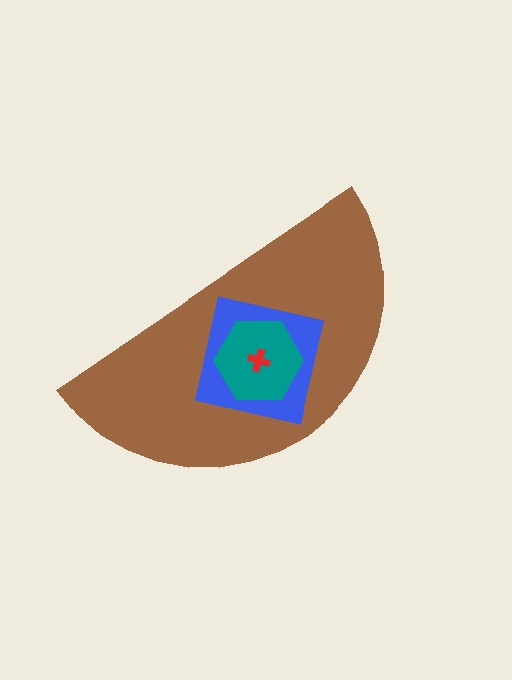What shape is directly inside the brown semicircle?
The blue square.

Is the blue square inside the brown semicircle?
Yes.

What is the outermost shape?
The brown semicircle.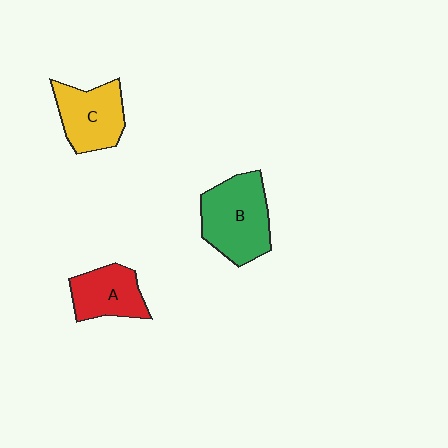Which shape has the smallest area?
Shape A (red).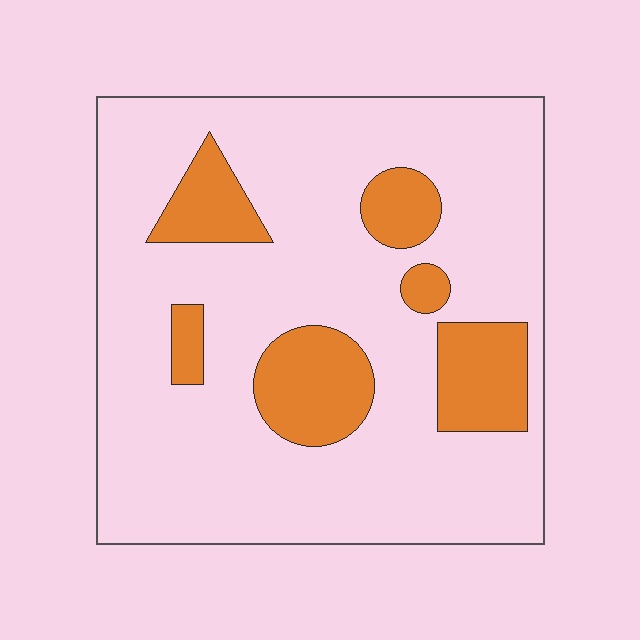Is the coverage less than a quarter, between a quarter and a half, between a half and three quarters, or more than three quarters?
Less than a quarter.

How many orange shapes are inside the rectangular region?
6.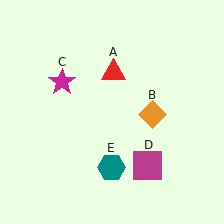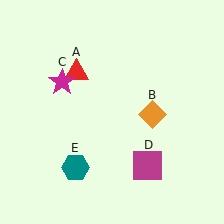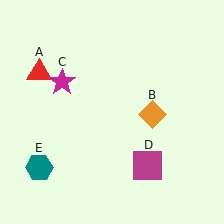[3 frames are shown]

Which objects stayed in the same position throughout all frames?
Orange diamond (object B) and magenta star (object C) and magenta square (object D) remained stationary.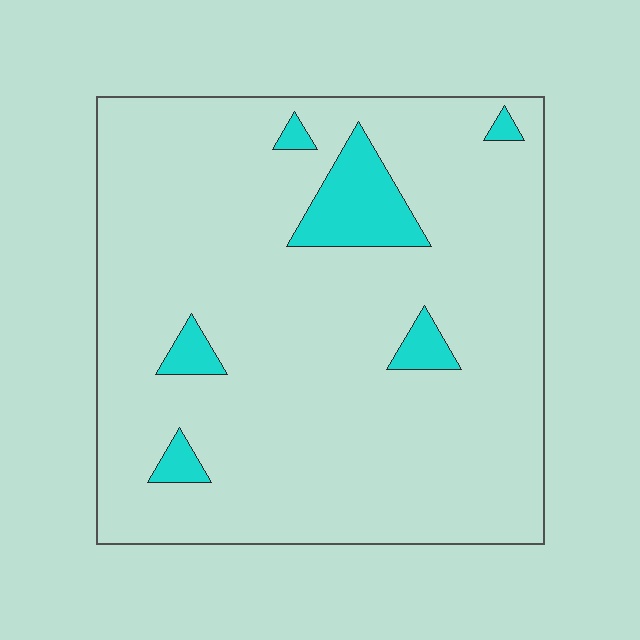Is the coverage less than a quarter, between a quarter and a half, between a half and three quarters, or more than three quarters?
Less than a quarter.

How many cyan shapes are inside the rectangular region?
6.